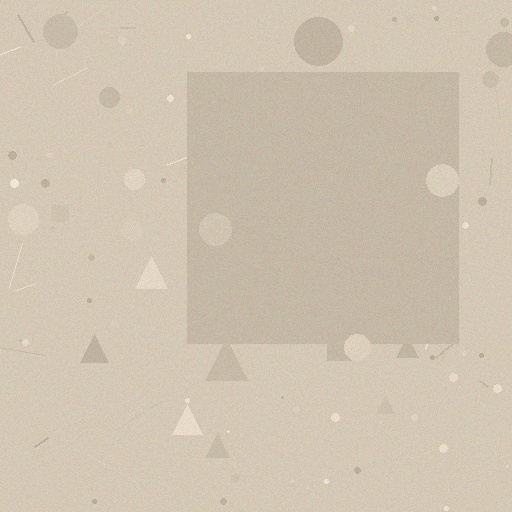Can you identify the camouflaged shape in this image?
The camouflaged shape is a square.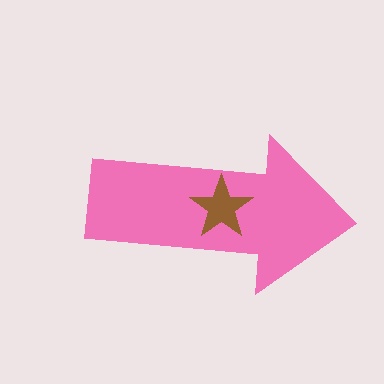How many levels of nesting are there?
2.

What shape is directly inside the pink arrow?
The brown star.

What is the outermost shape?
The pink arrow.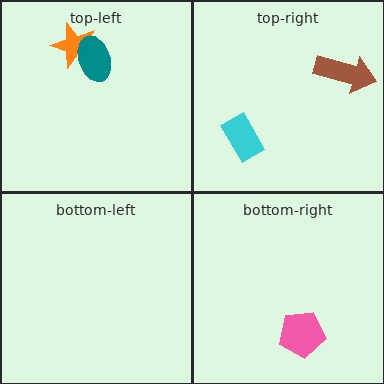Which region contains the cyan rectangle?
The top-right region.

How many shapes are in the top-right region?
2.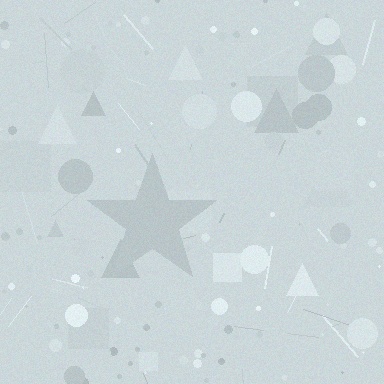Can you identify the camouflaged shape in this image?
The camouflaged shape is a star.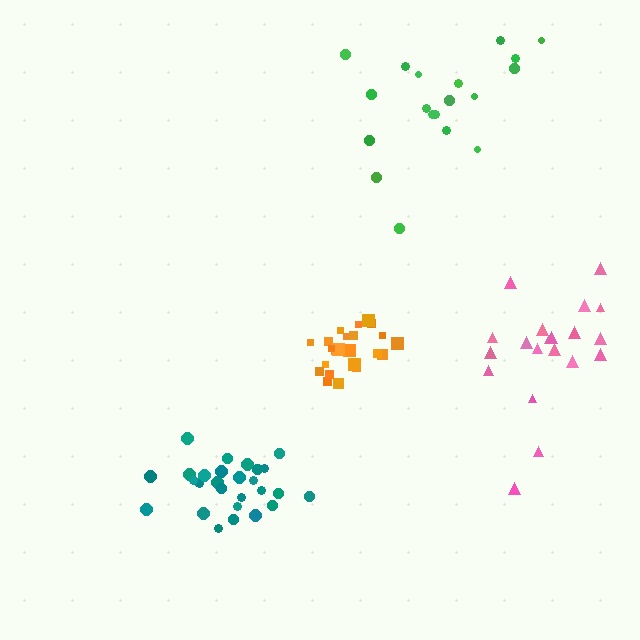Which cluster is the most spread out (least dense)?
Green.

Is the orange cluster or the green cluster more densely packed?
Orange.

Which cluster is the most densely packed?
Orange.